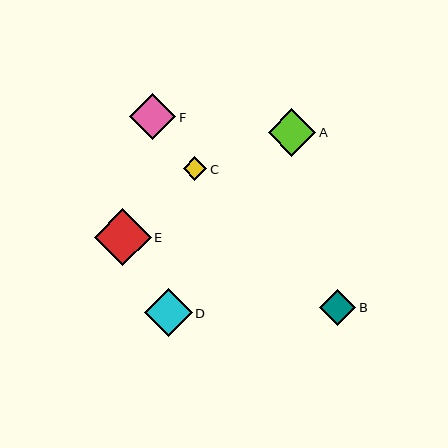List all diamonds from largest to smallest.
From largest to smallest: E, D, A, F, B, C.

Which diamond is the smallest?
Diamond C is the smallest with a size of approximately 24 pixels.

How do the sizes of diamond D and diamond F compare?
Diamond D and diamond F are approximately the same size.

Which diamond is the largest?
Diamond E is the largest with a size of approximately 57 pixels.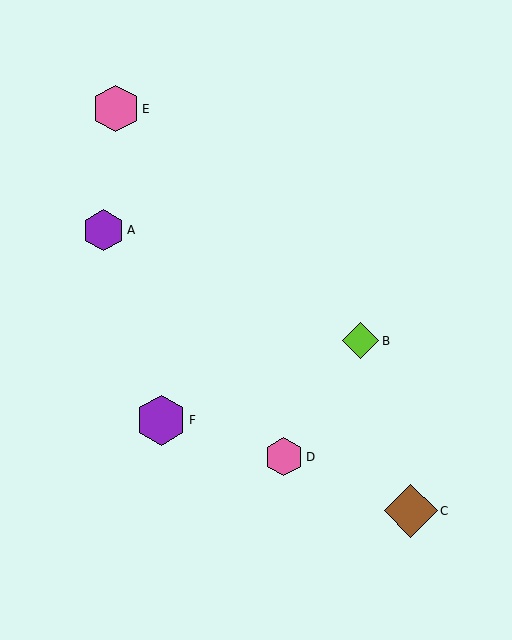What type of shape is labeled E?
Shape E is a pink hexagon.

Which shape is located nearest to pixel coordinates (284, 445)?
The pink hexagon (labeled D) at (284, 457) is nearest to that location.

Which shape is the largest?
The brown diamond (labeled C) is the largest.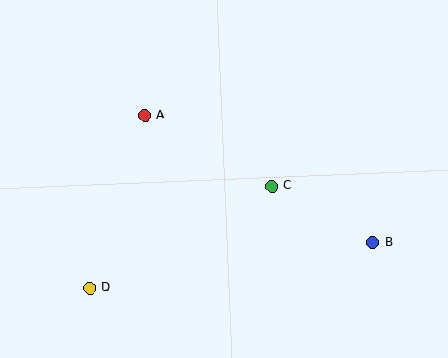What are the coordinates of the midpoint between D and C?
The midpoint between D and C is at (181, 237).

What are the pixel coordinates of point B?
Point B is at (372, 242).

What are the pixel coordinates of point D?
Point D is at (90, 288).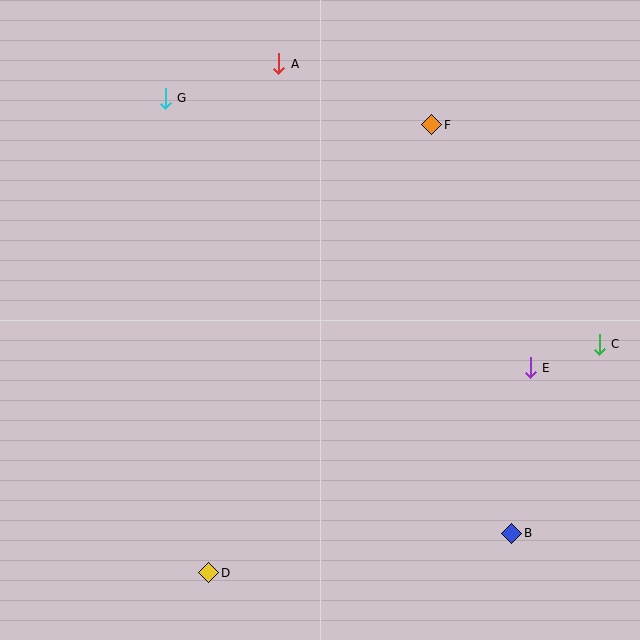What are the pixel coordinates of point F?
Point F is at (432, 125).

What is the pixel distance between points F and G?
The distance between F and G is 268 pixels.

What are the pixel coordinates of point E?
Point E is at (530, 368).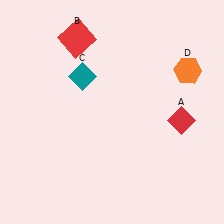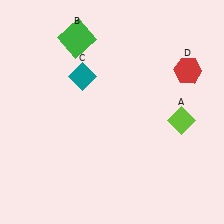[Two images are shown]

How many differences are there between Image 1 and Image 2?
There are 3 differences between the two images.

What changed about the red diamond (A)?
In Image 1, A is red. In Image 2, it changed to lime.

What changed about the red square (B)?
In Image 1, B is red. In Image 2, it changed to green.